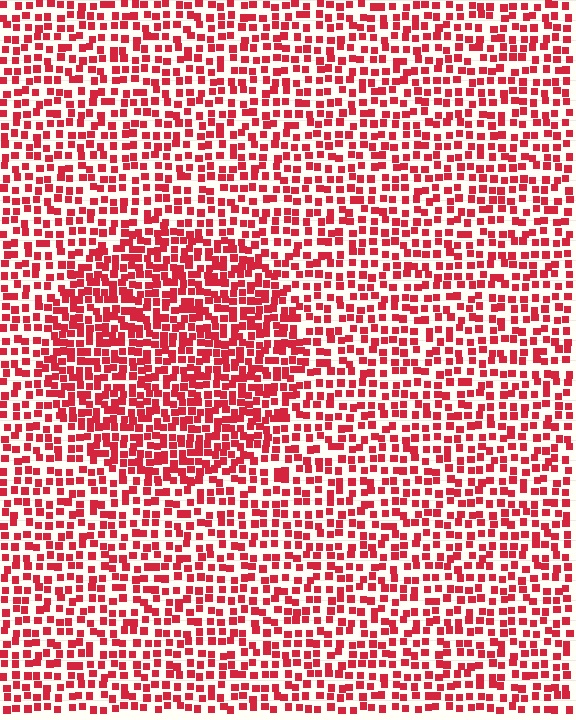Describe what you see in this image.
The image contains small red elements arranged at two different densities. A circle-shaped region is visible where the elements are more densely packed than the surrounding area.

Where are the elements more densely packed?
The elements are more densely packed inside the circle boundary.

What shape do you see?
I see a circle.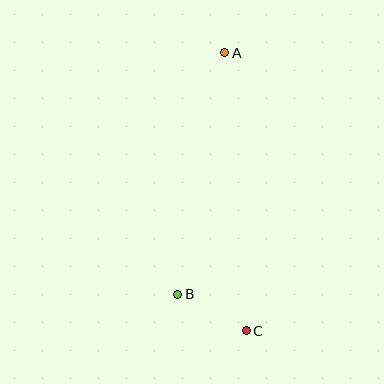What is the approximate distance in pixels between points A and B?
The distance between A and B is approximately 246 pixels.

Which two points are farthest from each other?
Points A and C are farthest from each other.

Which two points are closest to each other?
Points B and C are closest to each other.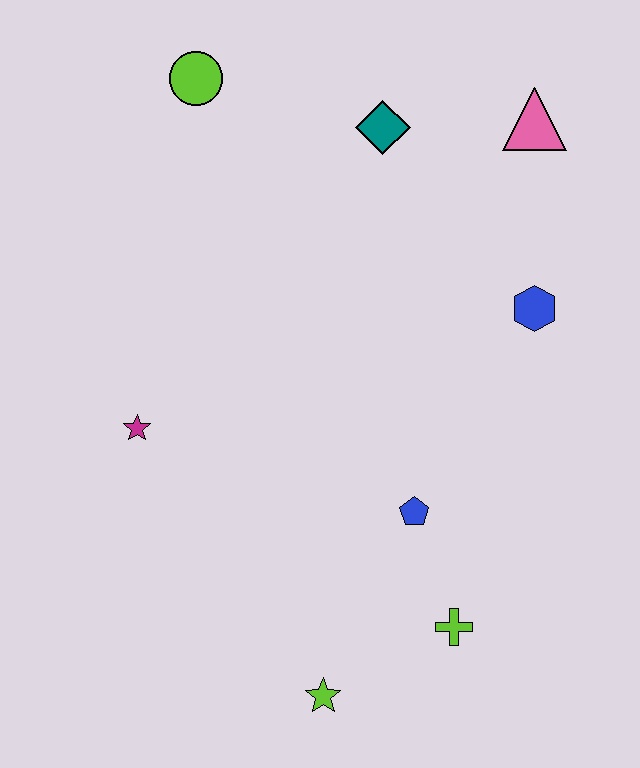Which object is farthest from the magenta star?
The pink triangle is farthest from the magenta star.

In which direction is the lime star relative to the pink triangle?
The lime star is below the pink triangle.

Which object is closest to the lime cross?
The blue pentagon is closest to the lime cross.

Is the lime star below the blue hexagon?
Yes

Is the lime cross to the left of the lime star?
No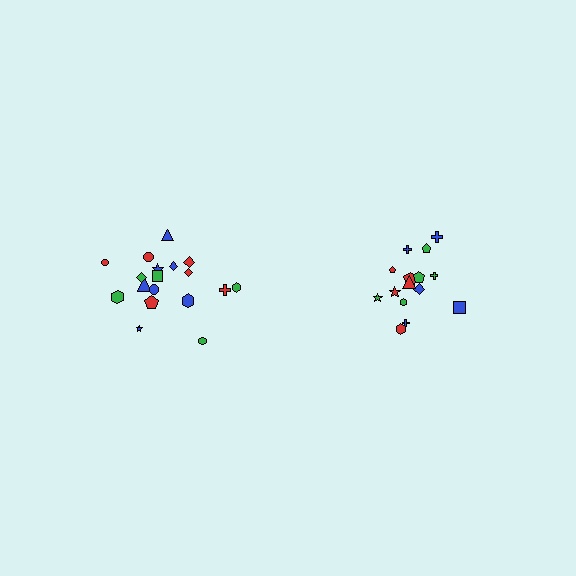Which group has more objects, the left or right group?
The left group.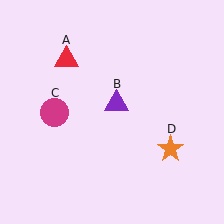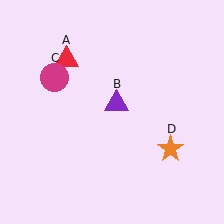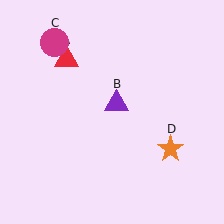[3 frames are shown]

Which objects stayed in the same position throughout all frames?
Red triangle (object A) and purple triangle (object B) and orange star (object D) remained stationary.